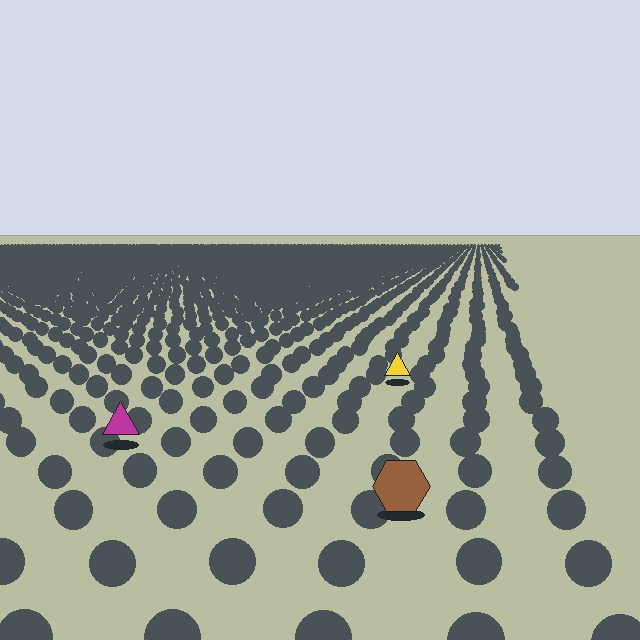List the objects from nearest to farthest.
From nearest to farthest: the brown hexagon, the magenta triangle, the yellow triangle.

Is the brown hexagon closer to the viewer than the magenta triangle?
Yes. The brown hexagon is closer — you can tell from the texture gradient: the ground texture is coarser near it.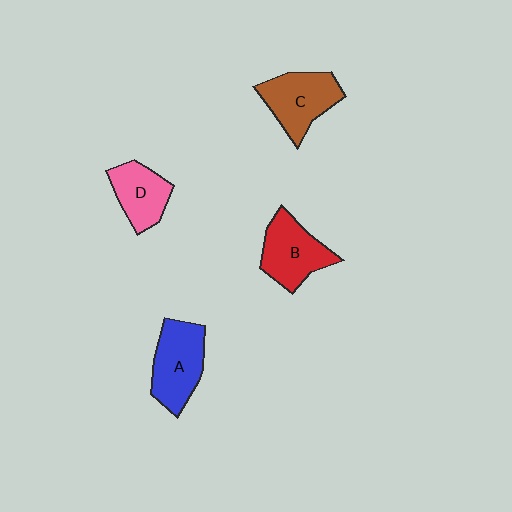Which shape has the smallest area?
Shape D (pink).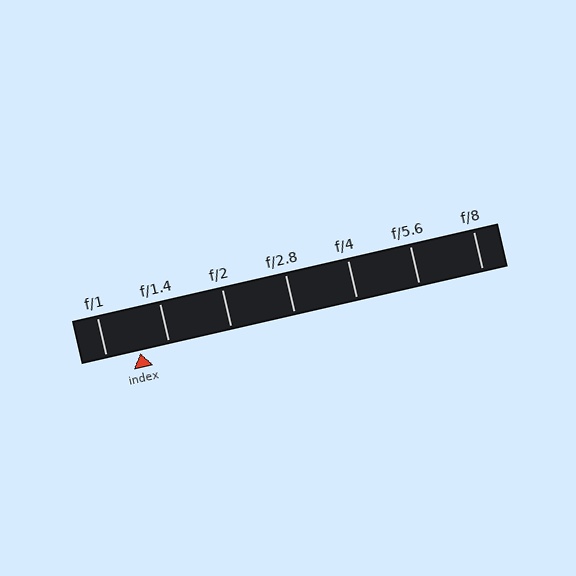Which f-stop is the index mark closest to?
The index mark is closest to f/1.4.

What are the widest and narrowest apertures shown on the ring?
The widest aperture shown is f/1 and the narrowest is f/8.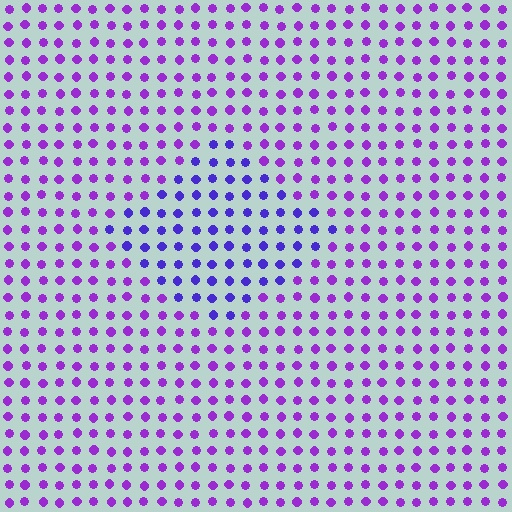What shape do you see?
I see a diamond.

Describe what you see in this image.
The image is filled with small purple elements in a uniform arrangement. A diamond-shaped region is visible where the elements are tinted to a slightly different hue, forming a subtle color boundary.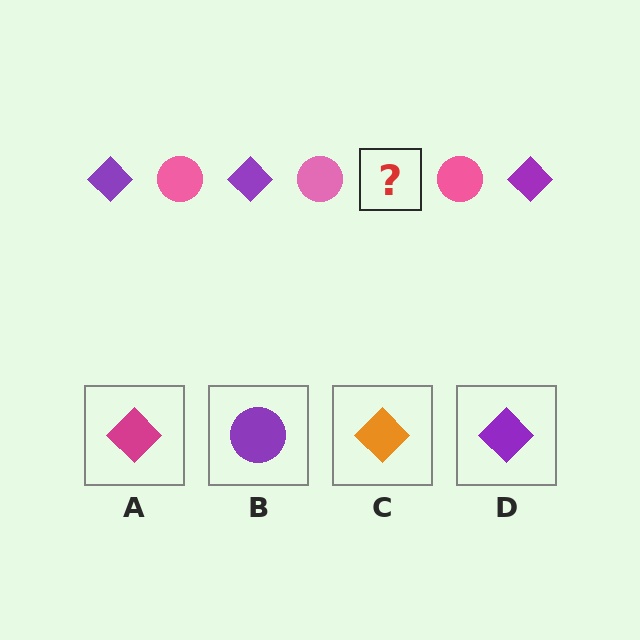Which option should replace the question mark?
Option D.